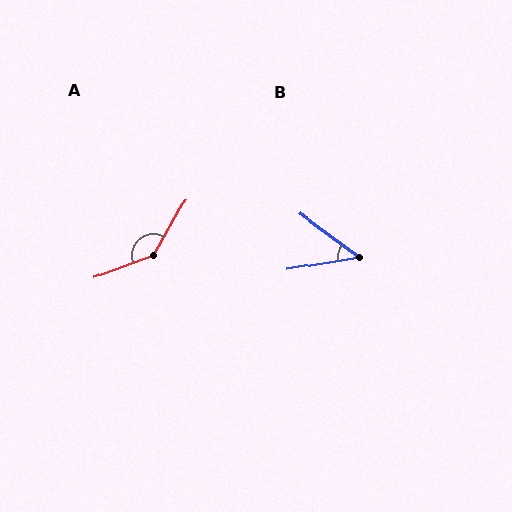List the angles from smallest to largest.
B (46°), A (141°).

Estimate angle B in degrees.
Approximately 46 degrees.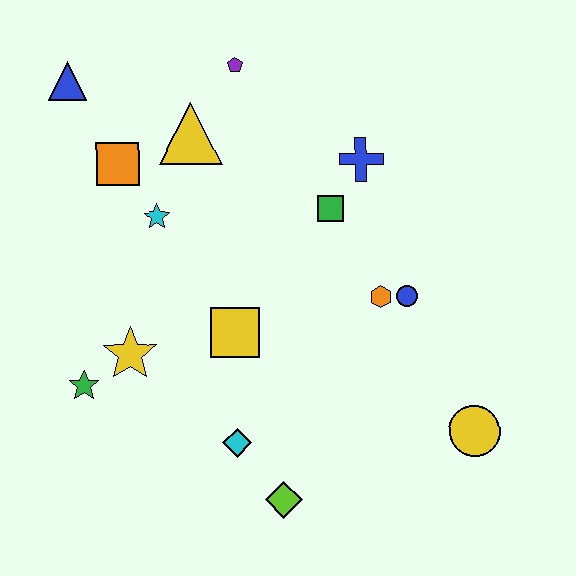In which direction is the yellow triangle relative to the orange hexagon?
The yellow triangle is to the left of the orange hexagon.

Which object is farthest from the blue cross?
The green star is farthest from the blue cross.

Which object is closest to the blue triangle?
The orange square is closest to the blue triangle.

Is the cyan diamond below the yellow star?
Yes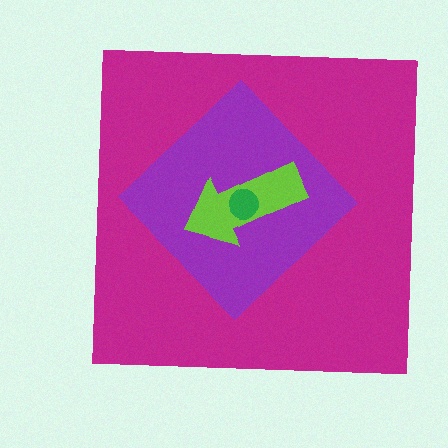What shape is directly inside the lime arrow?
The green circle.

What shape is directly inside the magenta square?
The purple diamond.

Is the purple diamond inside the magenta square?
Yes.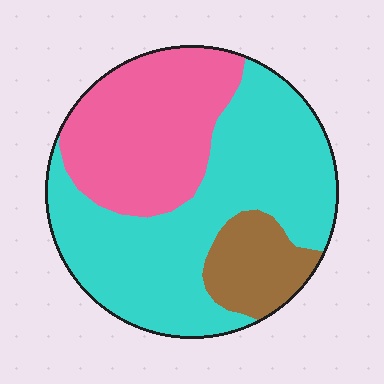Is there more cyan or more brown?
Cyan.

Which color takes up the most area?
Cyan, at roughly 55%.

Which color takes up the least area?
Brown, at roughly 15%.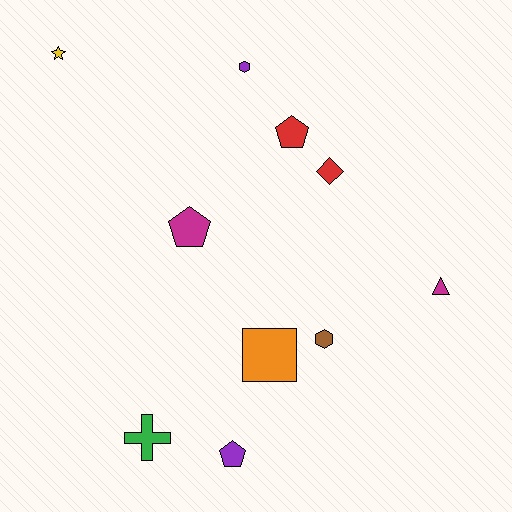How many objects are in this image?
There are 10 objects.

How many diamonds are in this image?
There is 1 diamond.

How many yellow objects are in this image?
There is 1 yellow object.